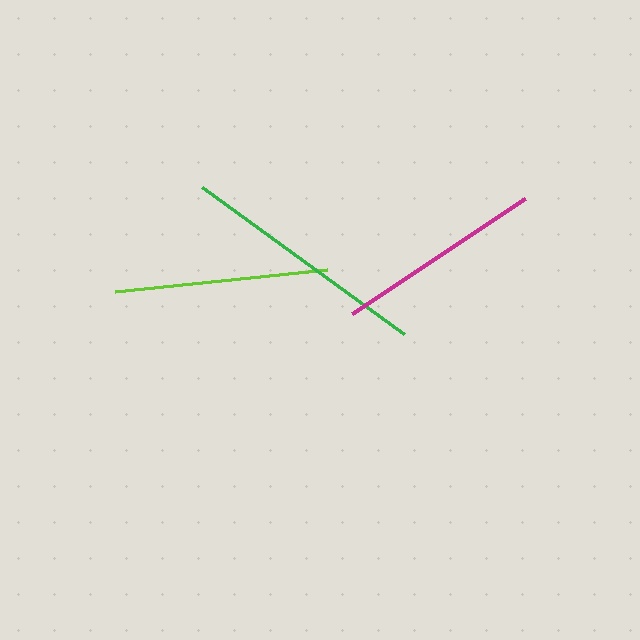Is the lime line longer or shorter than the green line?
The green line is longer than the lime line.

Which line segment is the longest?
The green line is the longest at approximately 250 pixels.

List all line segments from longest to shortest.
From longest to shortest: green, lime, magenta.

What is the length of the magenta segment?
The magenta segment is approximately 207 pixels long.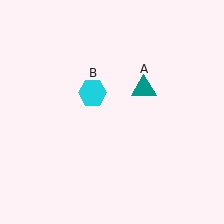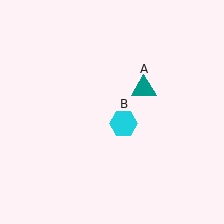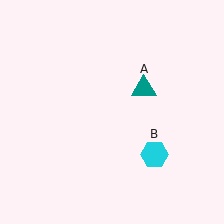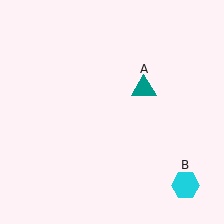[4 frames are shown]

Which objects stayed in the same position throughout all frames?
Teal triangle (object A) remained stationary.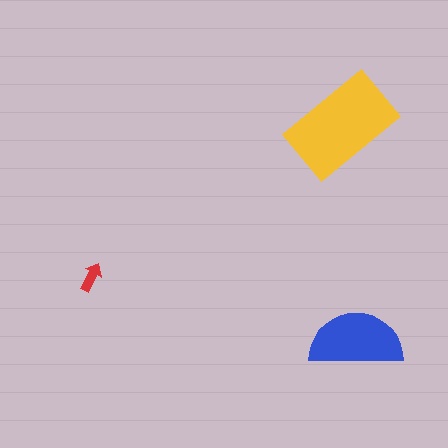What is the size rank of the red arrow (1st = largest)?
3rd.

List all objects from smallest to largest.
The red arrow, the blue semicircle, the yellow rectangle.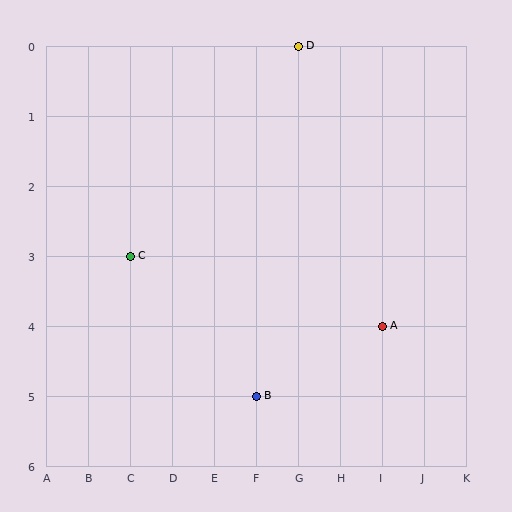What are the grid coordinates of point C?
Point C is at grid coordinates (C, 3).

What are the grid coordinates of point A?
Point A is at grid coordinates (I, 4).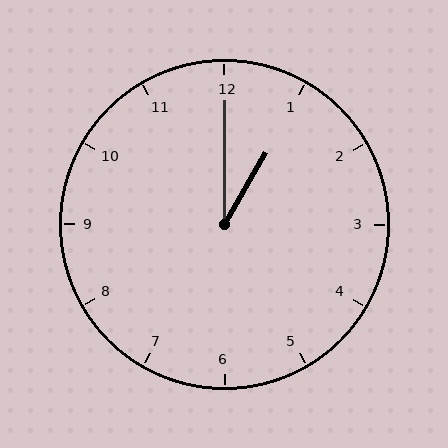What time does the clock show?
1:00.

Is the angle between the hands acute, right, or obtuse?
It is acute.